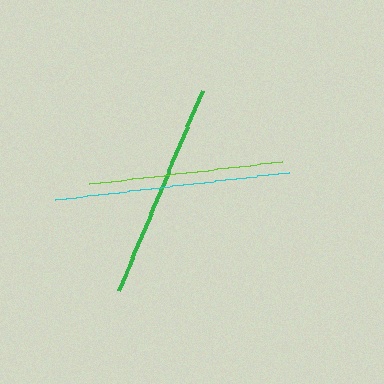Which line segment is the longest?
The cyan line is the longest at approximately 236 pixels.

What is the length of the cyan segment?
The cyan segment is approximately 236 pixels long.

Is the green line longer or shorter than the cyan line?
The cyan line is longer than the green line.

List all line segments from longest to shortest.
From longest to shortest: cyan, green, lime.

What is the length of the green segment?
The green segment is approximately 217 pixels long.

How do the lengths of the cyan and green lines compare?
The cyan and green lines are approximately the same length.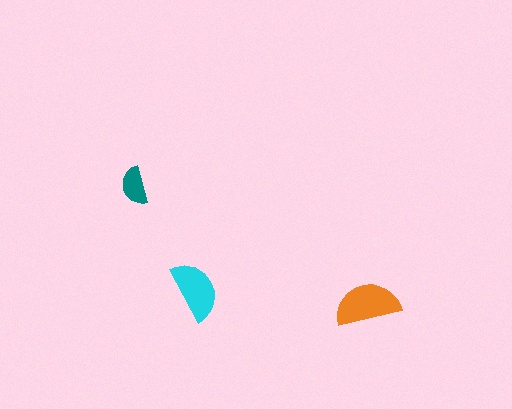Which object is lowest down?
The orange semicircle is bottommost.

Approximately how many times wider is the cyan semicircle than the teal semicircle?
About 1.5 times wider.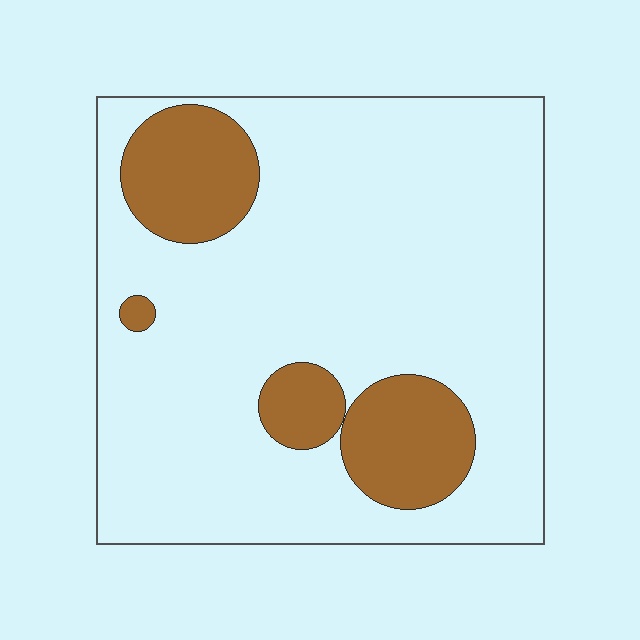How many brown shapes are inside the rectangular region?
4.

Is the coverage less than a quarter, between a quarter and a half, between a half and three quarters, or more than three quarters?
Less than a quarter.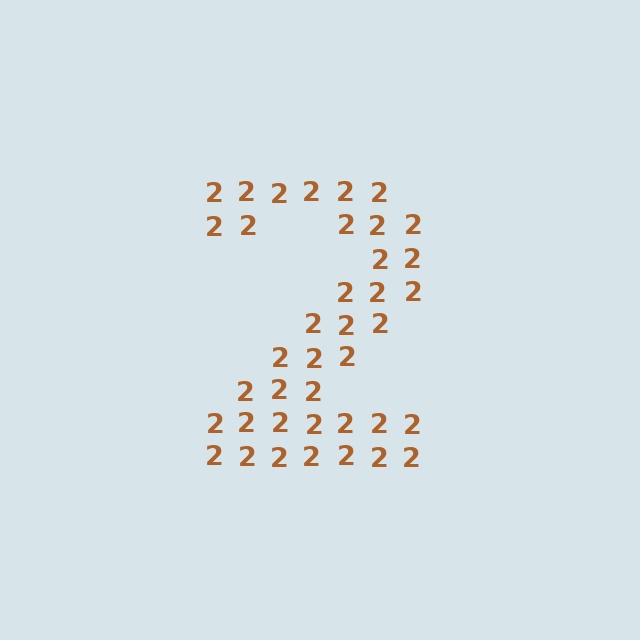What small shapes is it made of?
It is made of small digit 2's.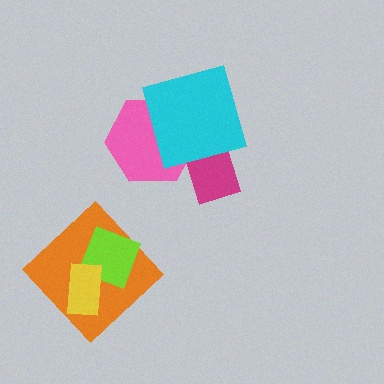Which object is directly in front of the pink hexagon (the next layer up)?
The magenta rectangle is directly in front of the pink hexagon.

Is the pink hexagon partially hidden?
Yes, it is partially covered by another shape.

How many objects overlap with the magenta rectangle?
2 objects overlap with the magenta rectangle.